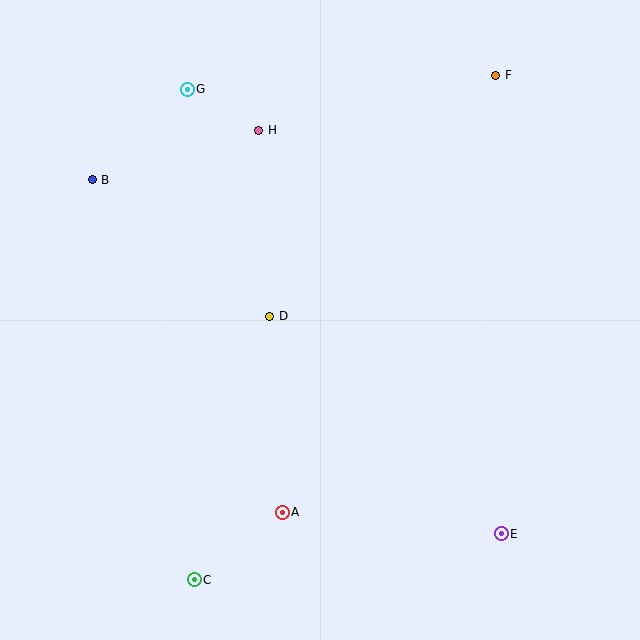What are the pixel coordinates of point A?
Point A is at (282, 512).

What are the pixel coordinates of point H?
Point H is at (259, 130).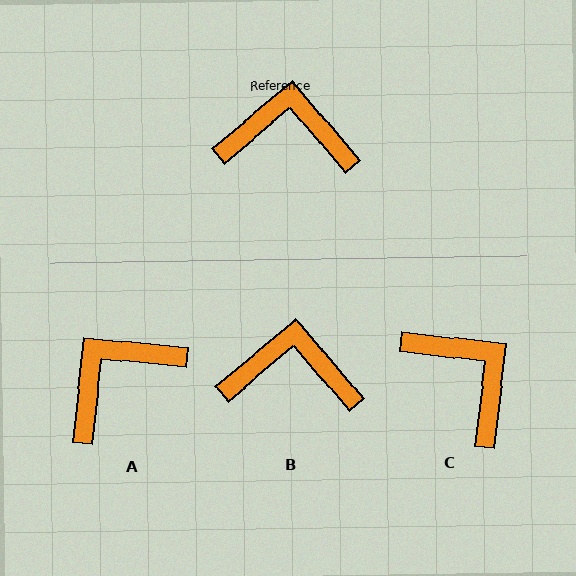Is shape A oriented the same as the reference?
No, it is off by about 44 degrees.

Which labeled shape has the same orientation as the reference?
B.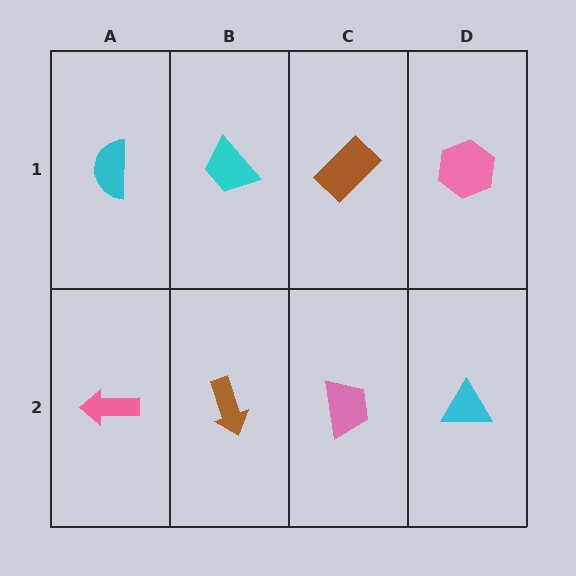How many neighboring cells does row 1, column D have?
2.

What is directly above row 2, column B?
A cyan trapezoid.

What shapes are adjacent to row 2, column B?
A cyan trapezoid (row 1, column B), a pink arrow (row 2, column A), a pink trapezoid (row 2, column C).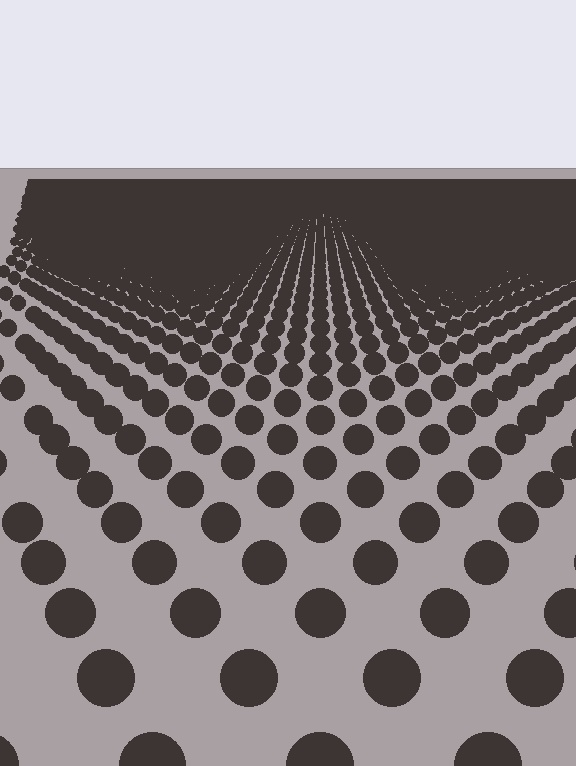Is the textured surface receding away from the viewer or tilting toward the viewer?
The surface is receding away from the viewer. Texture elements get smaller and denser toward the top.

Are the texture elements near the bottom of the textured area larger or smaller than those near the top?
Larger. Near the bottom, elements are closer to the viewer and appear at a bigger on-screen size.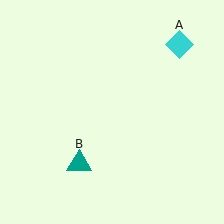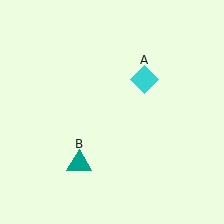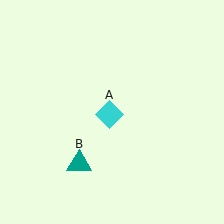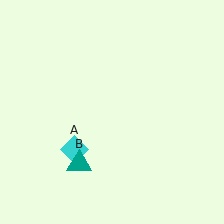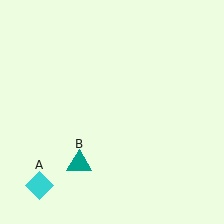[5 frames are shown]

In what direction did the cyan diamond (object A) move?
The cyan diamond (object A) moved down and to the left.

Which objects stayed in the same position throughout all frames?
Teal triangle (object B) remained stationary.